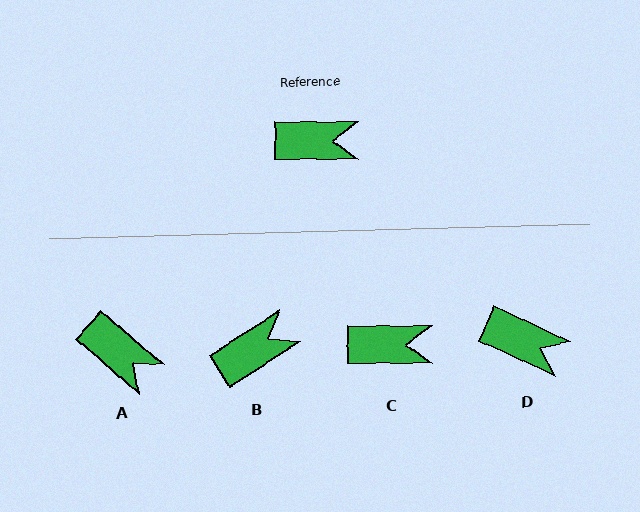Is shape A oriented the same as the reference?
No, it is off by about 41 degrees.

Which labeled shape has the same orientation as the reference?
C.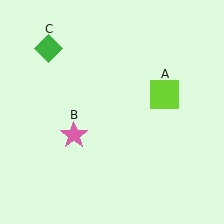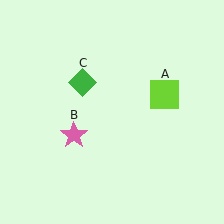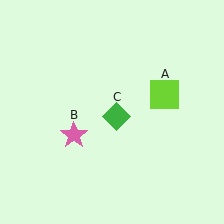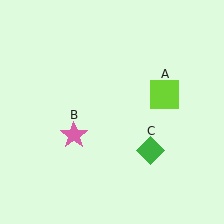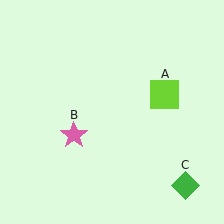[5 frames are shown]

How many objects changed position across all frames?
1 object changed position: green diamond (object C).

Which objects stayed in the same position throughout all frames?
Lime square (object A) and pink star (object B) remained stationary.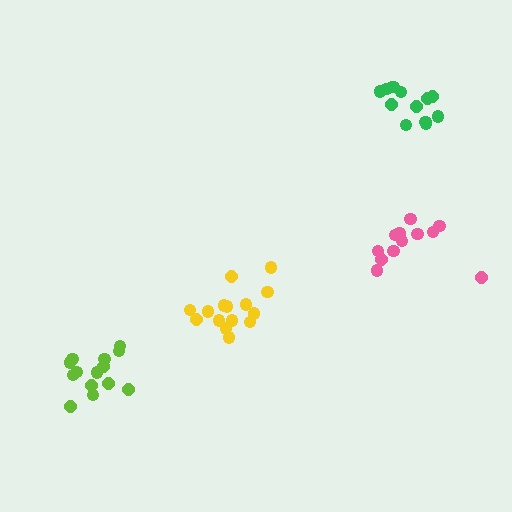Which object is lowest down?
The lime cluster is bottommost.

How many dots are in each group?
Group 1: 13 dots, Group 2: 14 dots, Group 3: 15 dots, Group 4: 13 dots (55 total).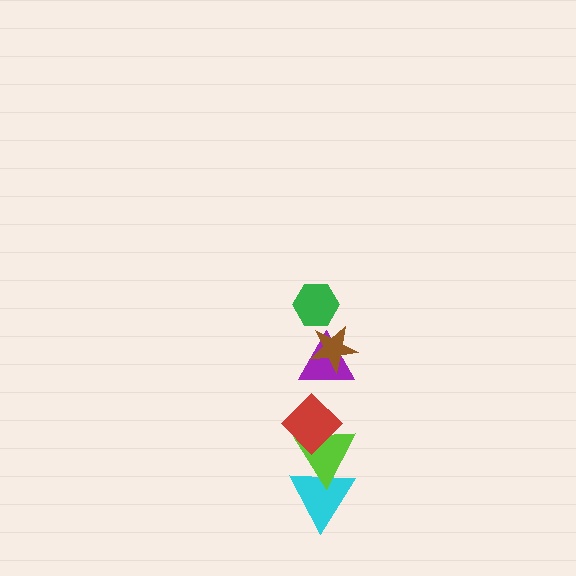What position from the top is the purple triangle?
The purple triangle is 3rd from the top.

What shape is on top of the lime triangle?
The red diamond is on top of the lime triangle.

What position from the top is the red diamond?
The red diamond is 4th from the top.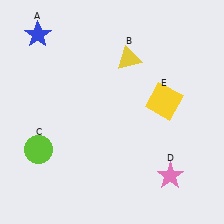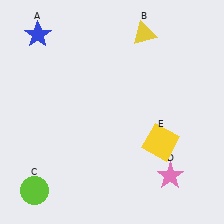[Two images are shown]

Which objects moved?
The objects that moved are: the yellow triangle (B), the lime circle (C), the yellow square (E).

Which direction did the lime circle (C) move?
The lime circle (C) moved down.